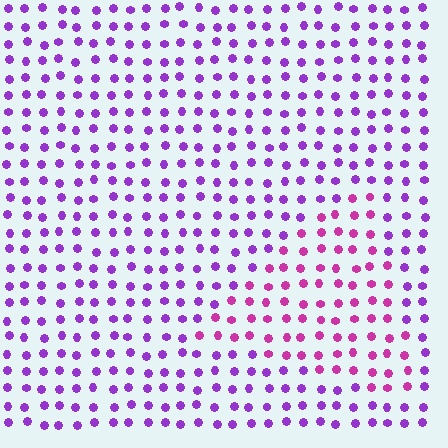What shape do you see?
I see a triangle.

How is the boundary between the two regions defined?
The boundary is defined purely by a slight shift in hue (about 37 degrees). Spacing, size, and orientation are identical on both sides.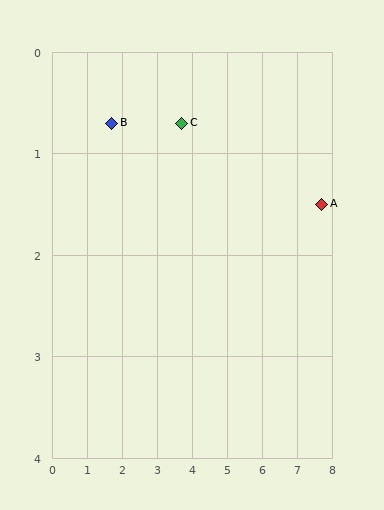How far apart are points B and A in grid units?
Points B and A are about 6.1 grid units apart.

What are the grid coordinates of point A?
Point A is at approximately (7.7, 1.5).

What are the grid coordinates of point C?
Point C is at approximately (3.7, 0.7).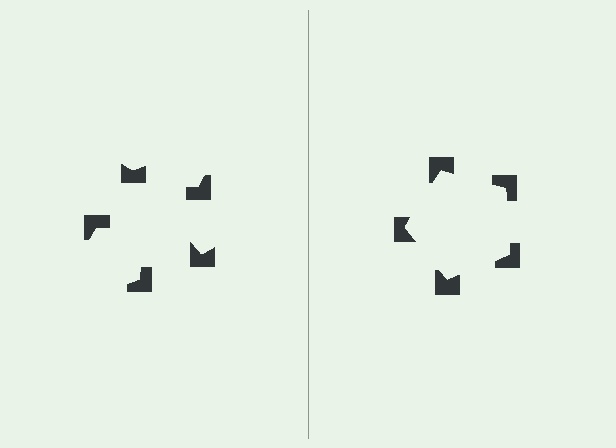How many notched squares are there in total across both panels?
10 — 5 on each side.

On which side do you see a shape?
An illusory pentagon appears on the right side. On the left side the wedge cuts are rotated, so no coherent shape forms.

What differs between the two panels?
The notched squares are positioned identically on both sides; only the wedge orientations differ. On the right they align to a pentagon; on the left they are misaligned.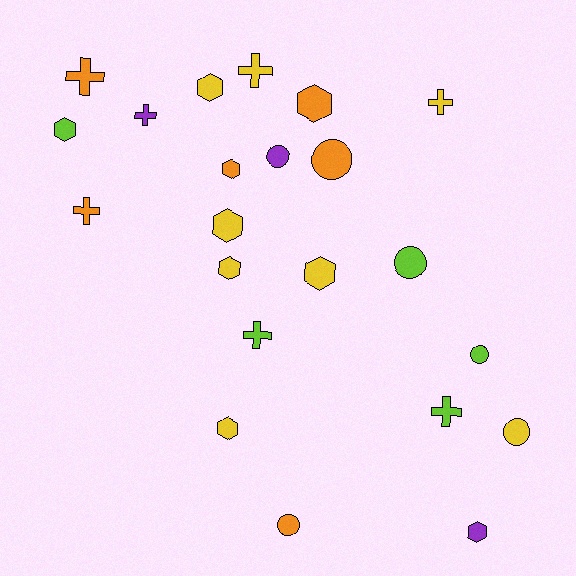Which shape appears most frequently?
Hexagon, with 9 objects.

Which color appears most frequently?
Yellow, with 8 objects.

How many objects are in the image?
There are 22 objects.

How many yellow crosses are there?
There are 2 yellow crosses.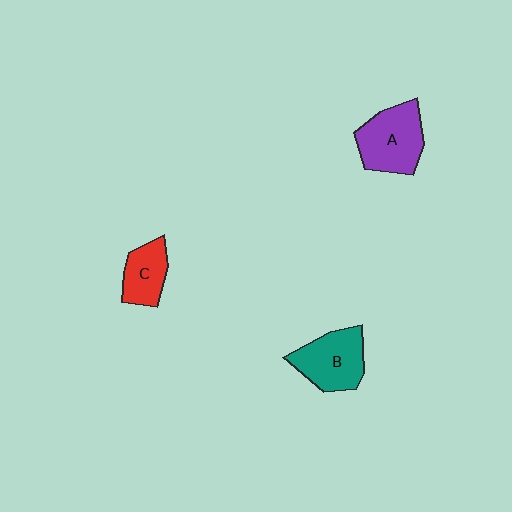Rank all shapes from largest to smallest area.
From largest to smallest: A (purple), B (teal), C (red).